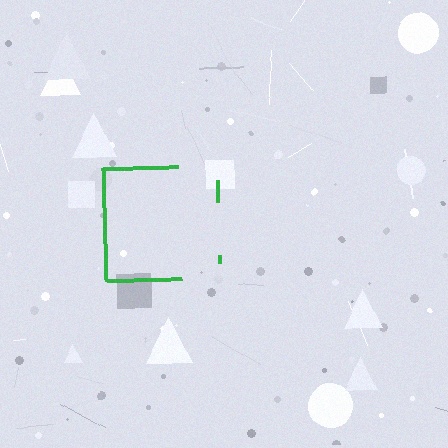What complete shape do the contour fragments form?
The contour fragments form a square.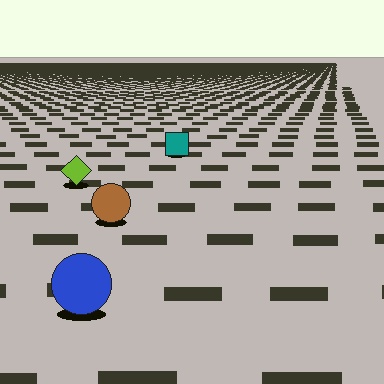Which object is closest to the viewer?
The blue circle is closest. The texture marks near it are larger and more spread out.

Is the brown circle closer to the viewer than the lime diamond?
Yes. The brown circle is closer — you can tell from the texture gradient: the ground texture is coarser near it.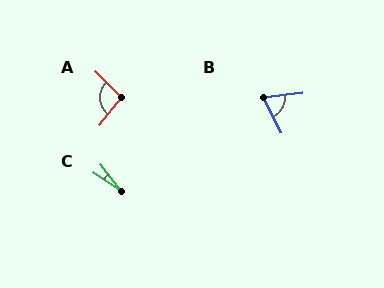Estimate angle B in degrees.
Approximately 70 degrees.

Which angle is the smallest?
C, at approximately 18 degrees.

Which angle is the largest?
A, at approximately 98 degrees.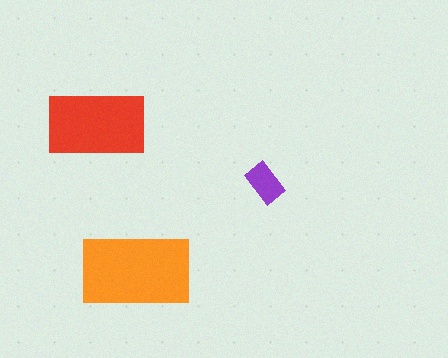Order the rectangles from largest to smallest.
the orange one, the red one, the purple one.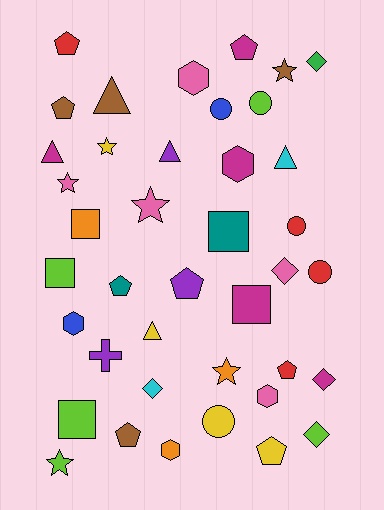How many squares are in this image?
There are 5 squares.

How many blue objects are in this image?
There are 2 blue objects.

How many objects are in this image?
There are 40 objects.